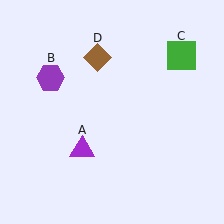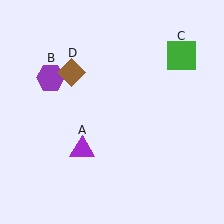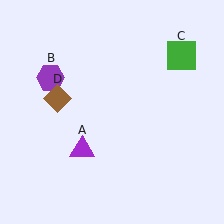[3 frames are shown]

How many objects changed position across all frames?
1 object changed position: brown diamond (object D).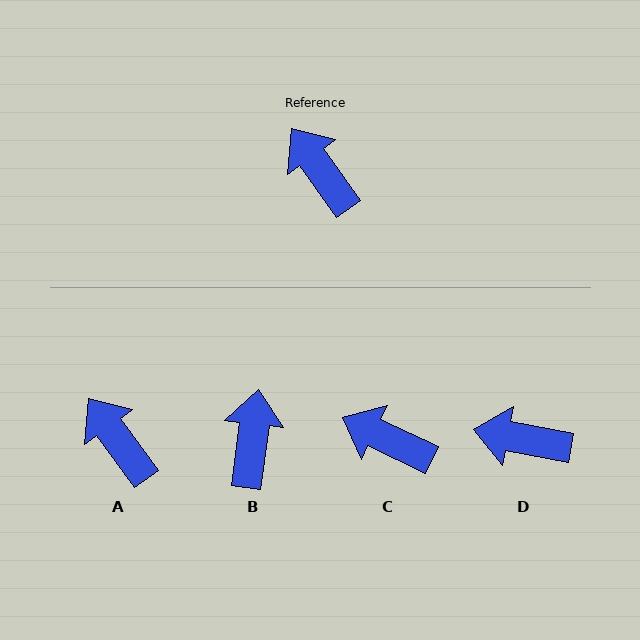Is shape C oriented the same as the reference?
No, it is off by about 29 degrees.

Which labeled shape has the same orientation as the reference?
A.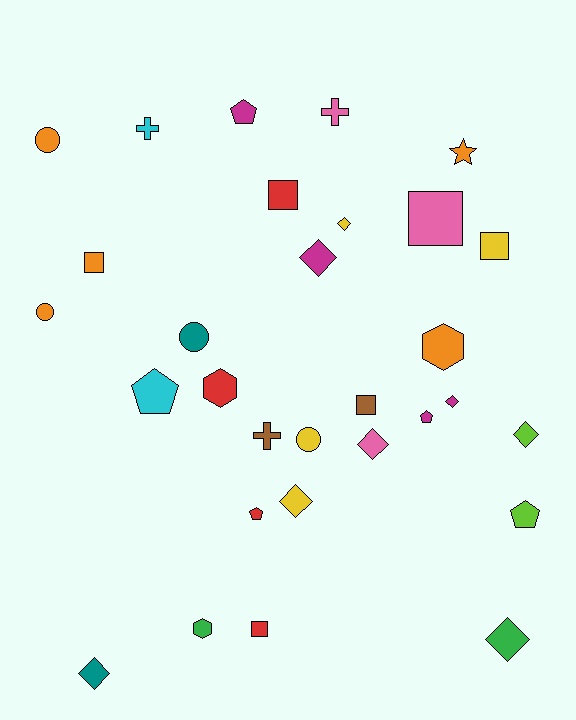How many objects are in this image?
There are 30 objects.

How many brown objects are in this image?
There are 2 brown objects.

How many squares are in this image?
There are 6 squares.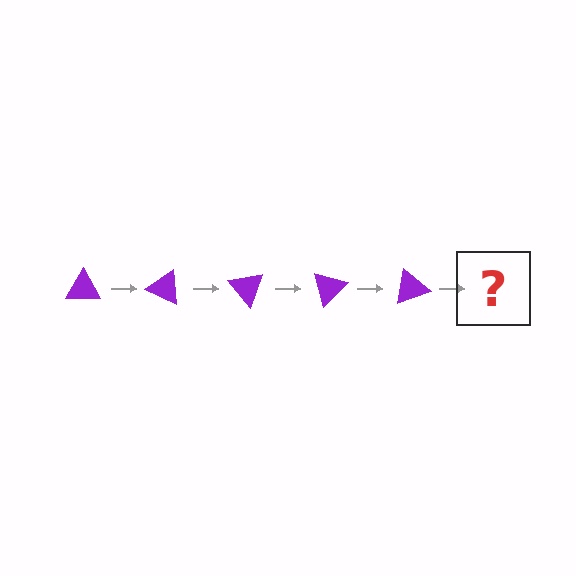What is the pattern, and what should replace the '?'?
The pattern is that the triangle rotates 25 degrees each step. The '?' should be a purple triangle rotated 125 degrees.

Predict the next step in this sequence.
The next step is a purple triangle rotated 125 degrees.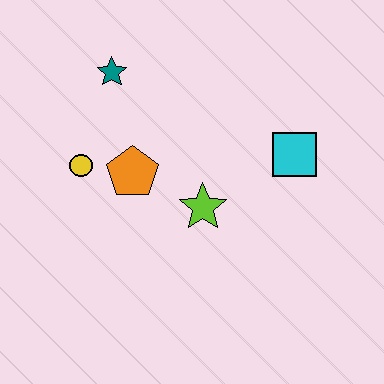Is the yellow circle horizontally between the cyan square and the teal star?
No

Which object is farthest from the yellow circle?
The cyan square is farthest from the yellow circle.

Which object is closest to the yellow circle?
The orange pentagon is closest to the yellow circle.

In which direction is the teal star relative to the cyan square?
The teal star is to the left of the cyan square.